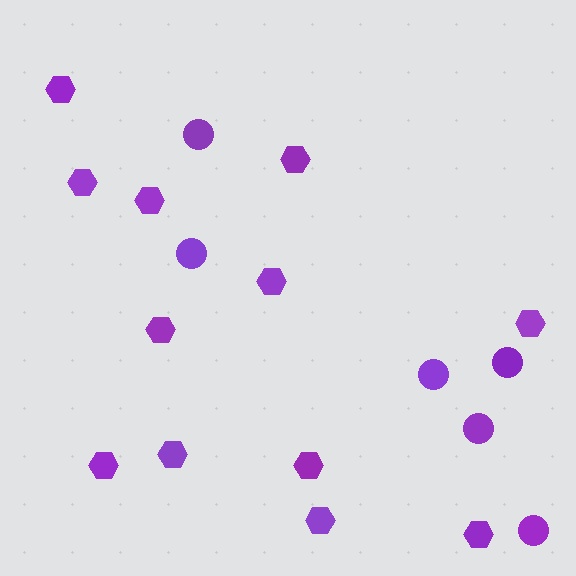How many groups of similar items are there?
There are 2 groups: one group of circles (6) and one group of hexagons (12).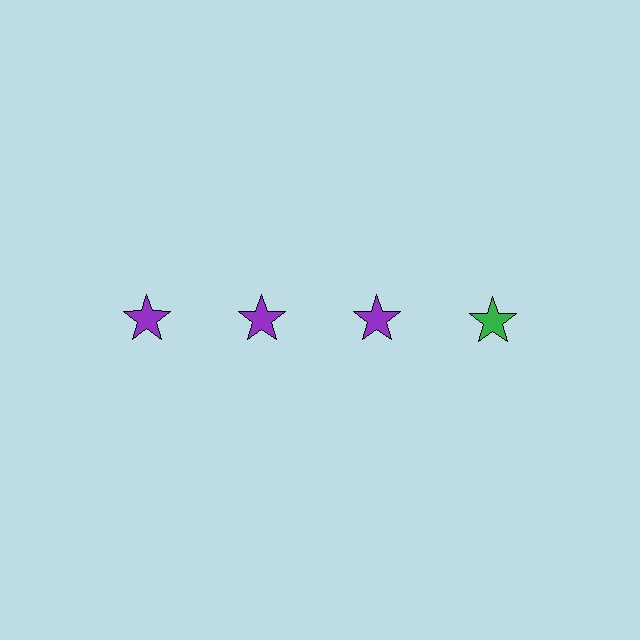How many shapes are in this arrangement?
There are 4 shapes arranged in a grid pattern.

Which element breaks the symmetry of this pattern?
The green star in the top row, second from right column breaks the symmetry. All other shapes are purple stars.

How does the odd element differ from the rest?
It has a different color: green instead of purple.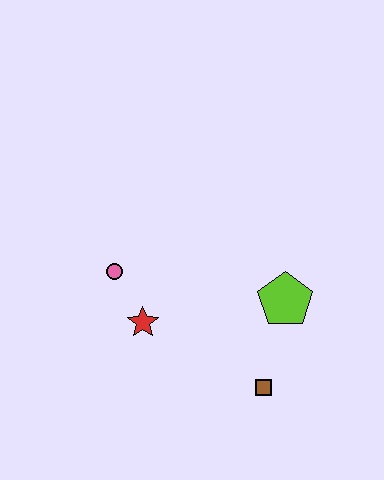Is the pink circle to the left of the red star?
Yes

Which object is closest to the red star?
The pink circle is closest to the red star.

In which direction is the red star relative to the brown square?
The red star is to the left of the brown square.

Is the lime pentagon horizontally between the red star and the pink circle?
No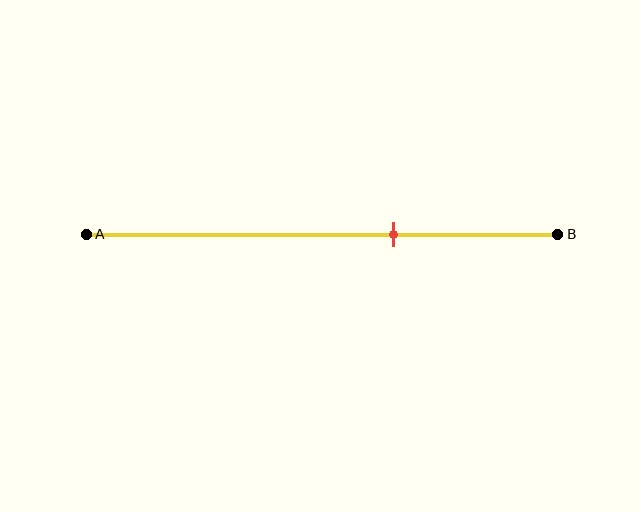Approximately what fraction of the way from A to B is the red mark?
The red mark is approximately 65% of the way from A to B.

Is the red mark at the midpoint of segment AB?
No, the mark is at about 65% from A, not at the 50% midpoint.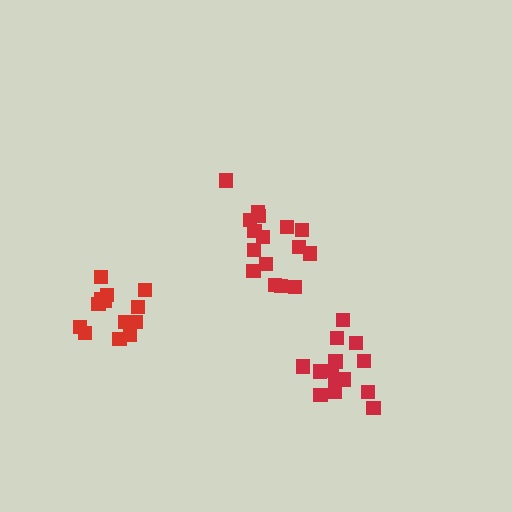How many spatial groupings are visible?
There are 3 spatial groupings.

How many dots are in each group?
Group 1: 14 dots, Group 2: 16 dots, Group 3: 13 dots (43 total).